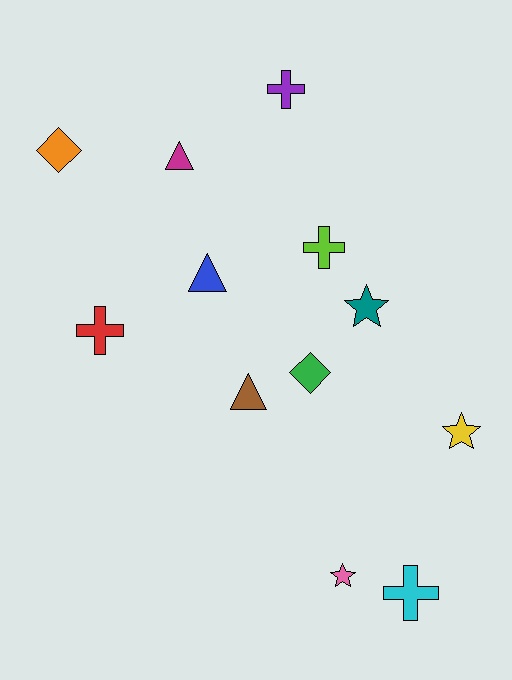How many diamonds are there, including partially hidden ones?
There are 2 diamonds.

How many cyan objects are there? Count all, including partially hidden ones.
There is 1 cyan object.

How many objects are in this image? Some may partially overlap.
There are 12 objects.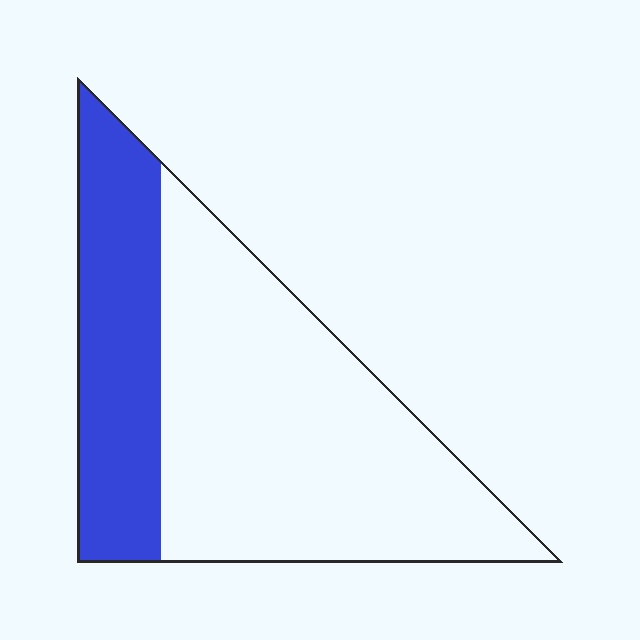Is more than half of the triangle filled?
No.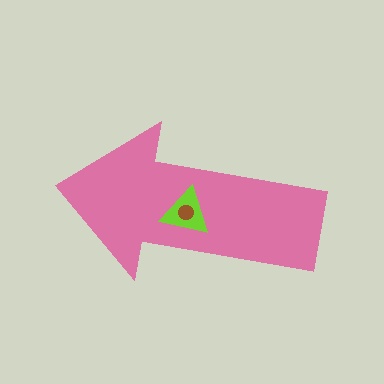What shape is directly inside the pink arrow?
The lime triangle.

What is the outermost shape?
The pink arrow.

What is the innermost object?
The brown circle.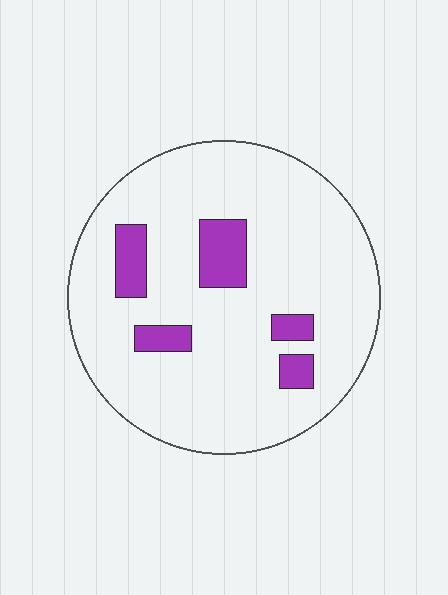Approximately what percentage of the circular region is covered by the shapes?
Approximately 10%.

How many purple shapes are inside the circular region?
5.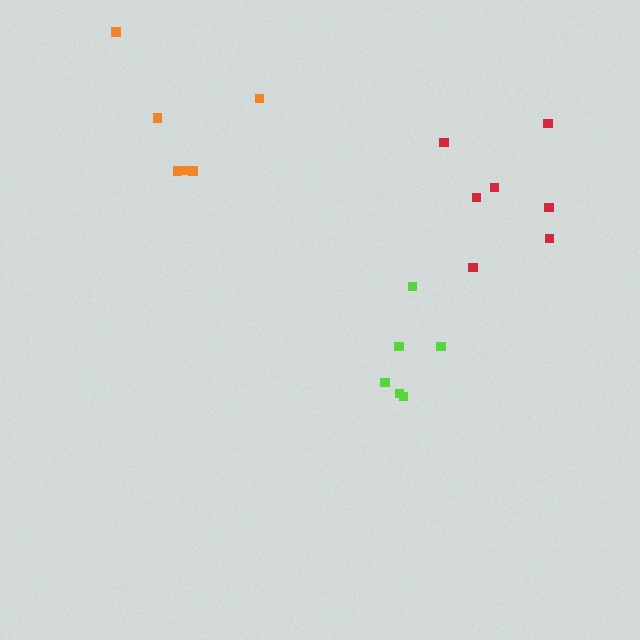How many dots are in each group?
Group 1: 7 dots, Group 2: 6 dots, Group 3: 6 dots (19 total).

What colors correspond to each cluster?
The clusters are colored: red, lime, orange.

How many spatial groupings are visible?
There are 3 spatial groupings.